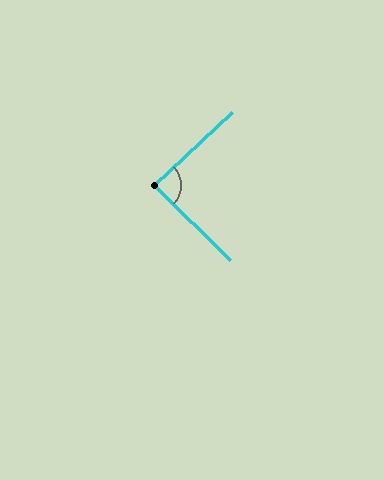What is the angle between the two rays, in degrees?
Approximately 88 degrees.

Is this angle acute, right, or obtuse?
It is approximately a right angle.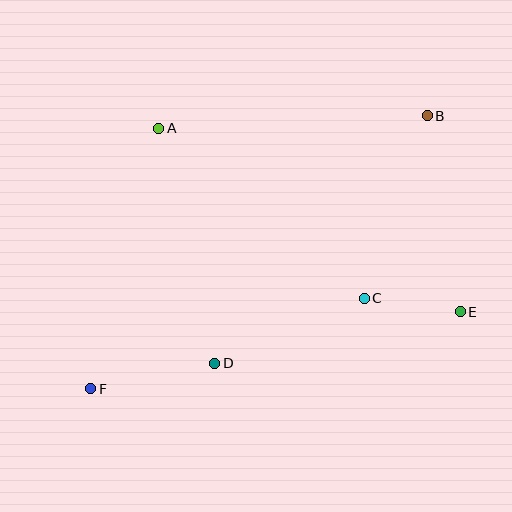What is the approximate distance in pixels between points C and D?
The distance between C and D is approximately 163 pixels.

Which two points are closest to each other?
Points C and E are closest to each other.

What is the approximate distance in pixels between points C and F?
The distance between C and F is approximately 288 pixels.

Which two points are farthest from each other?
Points B and F are farthest from each other.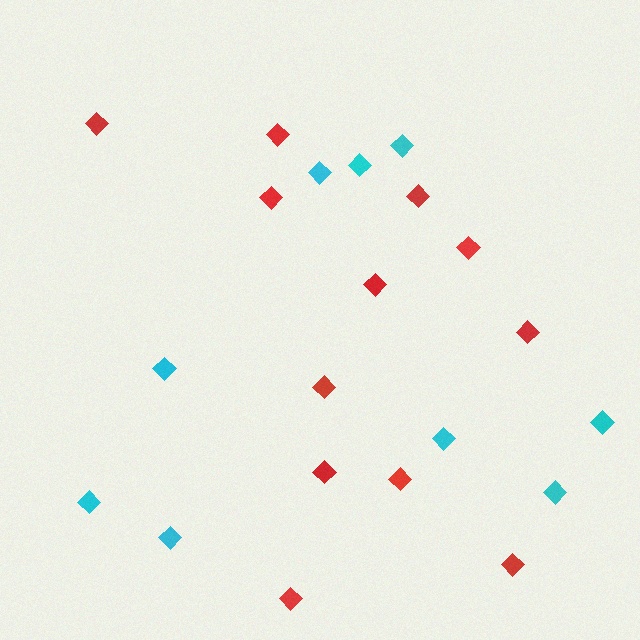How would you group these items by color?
There are 2 groups: one group of cyan diamonds (9) and one group of red diamonds (12).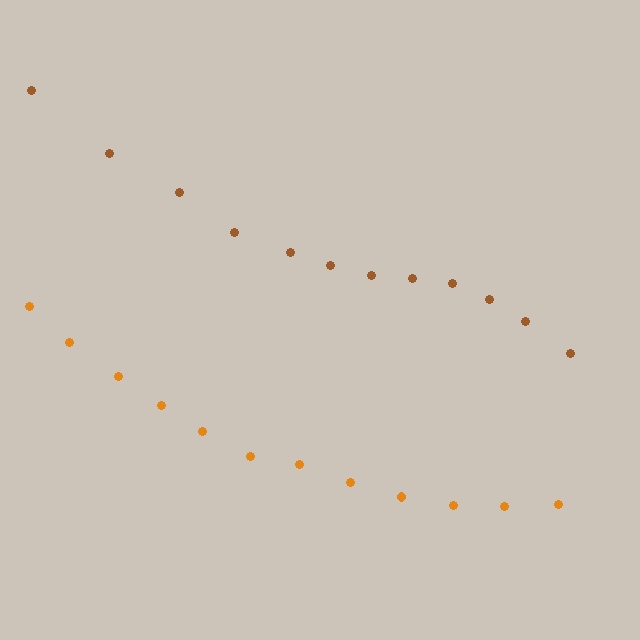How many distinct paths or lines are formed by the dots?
There are 2 distinct paths.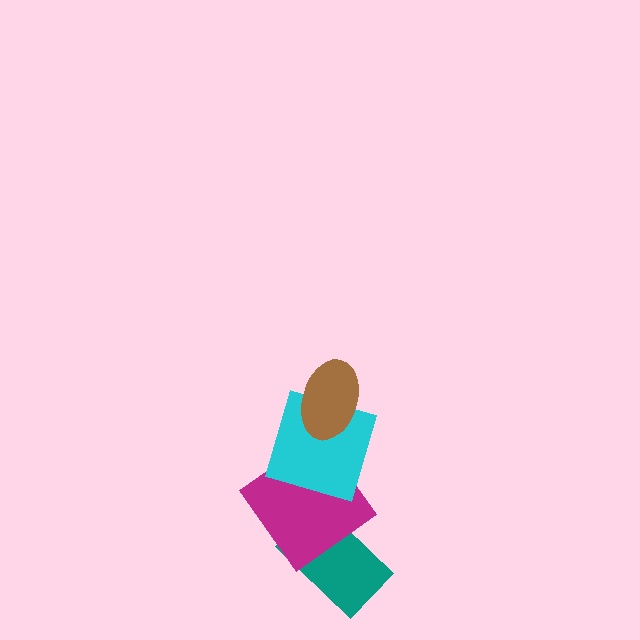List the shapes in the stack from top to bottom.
From top to bottom: the brown ellipse, the cyan square, the magenta diamond, the teal rectangle.